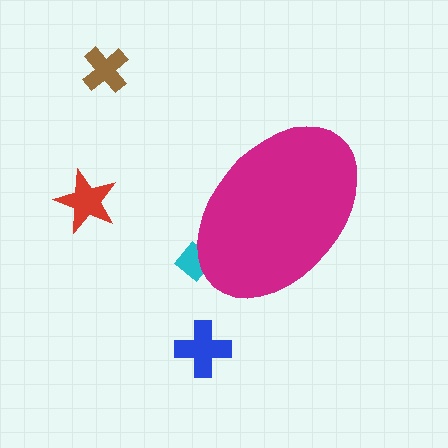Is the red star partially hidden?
No, the red star is fully visible.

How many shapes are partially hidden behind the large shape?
1 shape is partially hidden.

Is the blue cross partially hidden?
No, the blue cross is fully visible.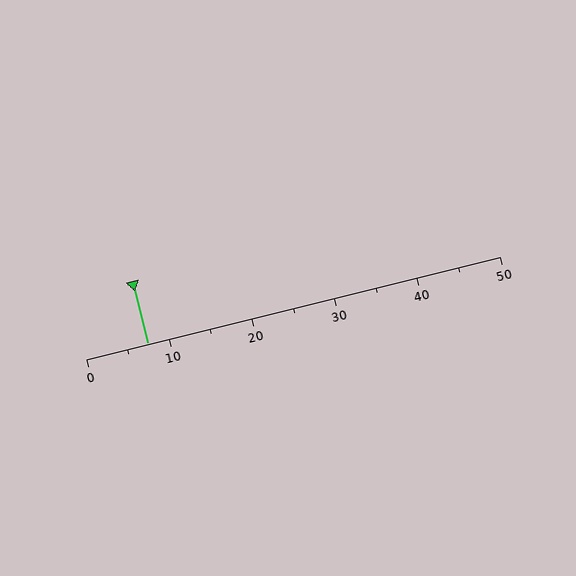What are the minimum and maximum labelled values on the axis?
The axis runs from 0 to 50.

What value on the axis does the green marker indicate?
The marker indicates approximately 7.5.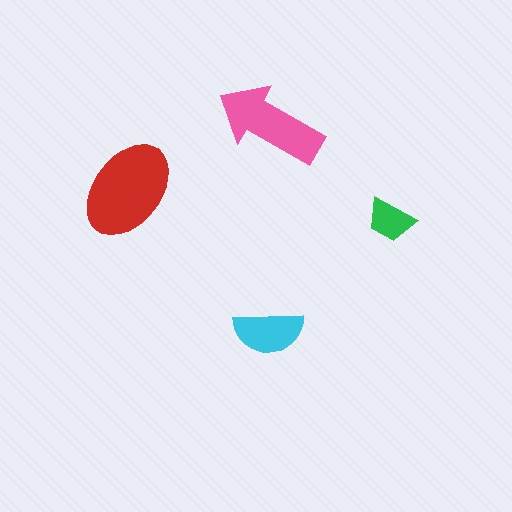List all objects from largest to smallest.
The red ellipse, the pink arrow, the cyan semicircle, the green trapezoid.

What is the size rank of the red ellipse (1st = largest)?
1st.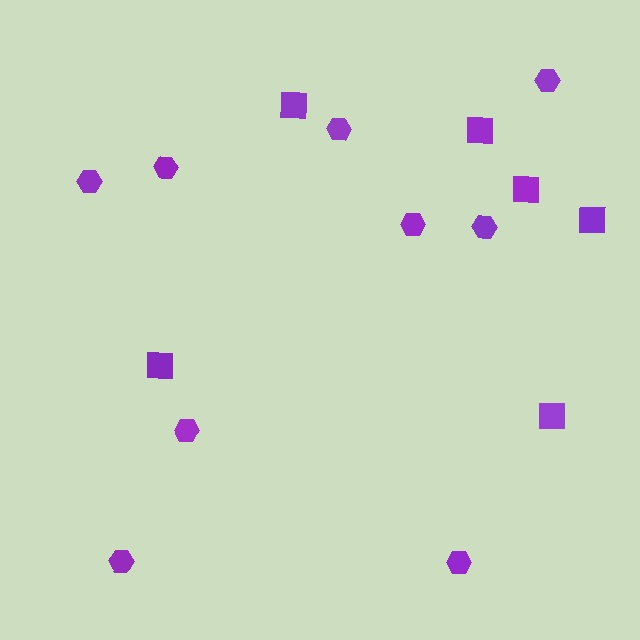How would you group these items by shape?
There are 2 groups: one group of hexagons (9) and one group of squares (6).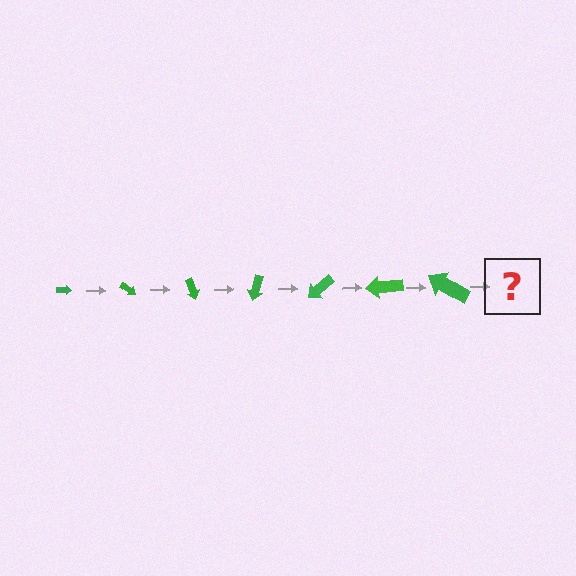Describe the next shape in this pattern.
It should be an arrow, larger than the previous one and rotated 245 degrees from the start.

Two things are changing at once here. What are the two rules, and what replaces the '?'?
The two rules are that the arrow grows larger each step and it rotates 35 degrees each step. The '?' should be an arrow, larger than the previous one and rotated 245 degrees from the start.